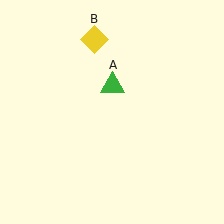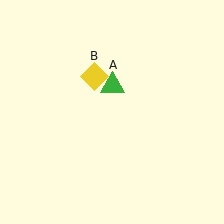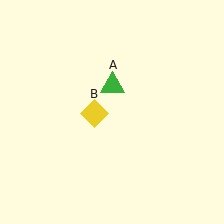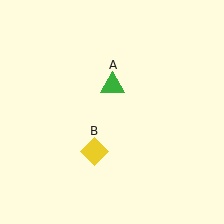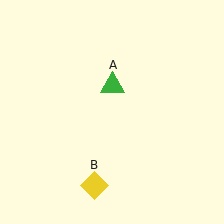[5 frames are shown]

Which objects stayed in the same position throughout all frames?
Green triangle (object A) remained stationary.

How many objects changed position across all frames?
1 object changed position: yellow diamond (object B).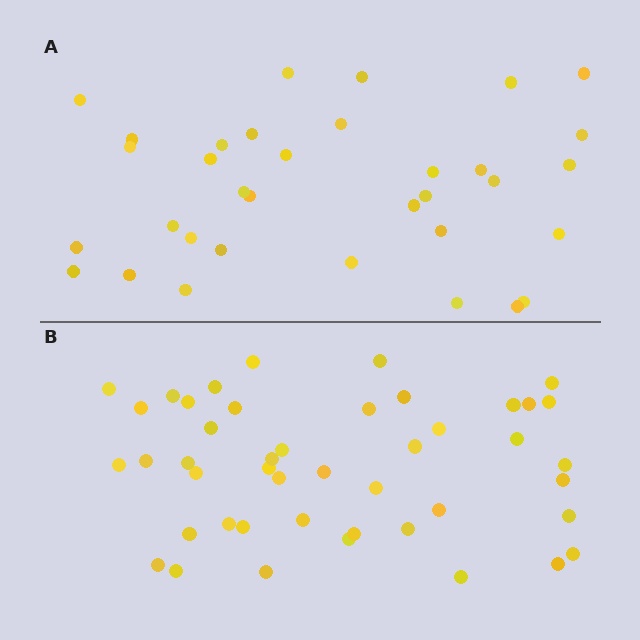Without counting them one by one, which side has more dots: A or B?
Region B (the bottom region) has more dots.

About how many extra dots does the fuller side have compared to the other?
Region B has roughly 12 or so more dots than region A.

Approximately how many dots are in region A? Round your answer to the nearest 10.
About 30 dots. (The exact count is 34, which rounds to 30.)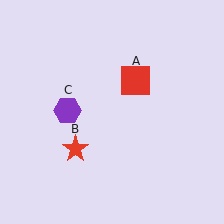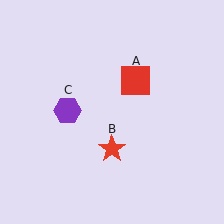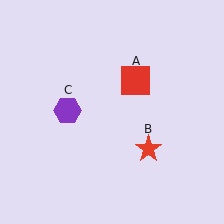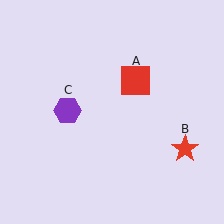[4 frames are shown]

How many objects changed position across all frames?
1 object changed position: red star (object B).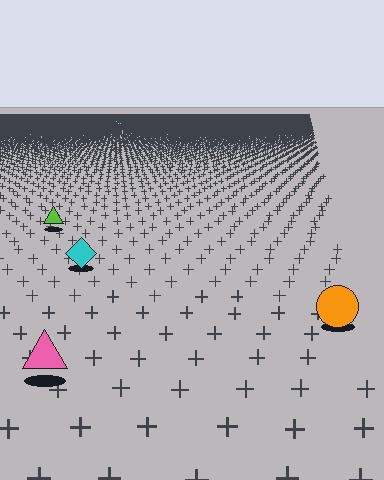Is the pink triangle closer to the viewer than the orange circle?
Yes. The pink triangle is closer — you can tell from the texture gradient: the ground texture is coarser near it.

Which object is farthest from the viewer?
The lime triangle is farthest from the viewer. It appears smaller and the ground texture around it is denser.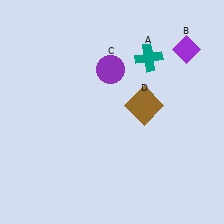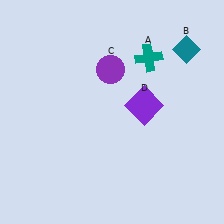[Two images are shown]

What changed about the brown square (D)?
In Image 1, D is brown. In Image 2, it changed to purple.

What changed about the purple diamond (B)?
In Image 1, B is purple. In Image 2, it changed to teal.